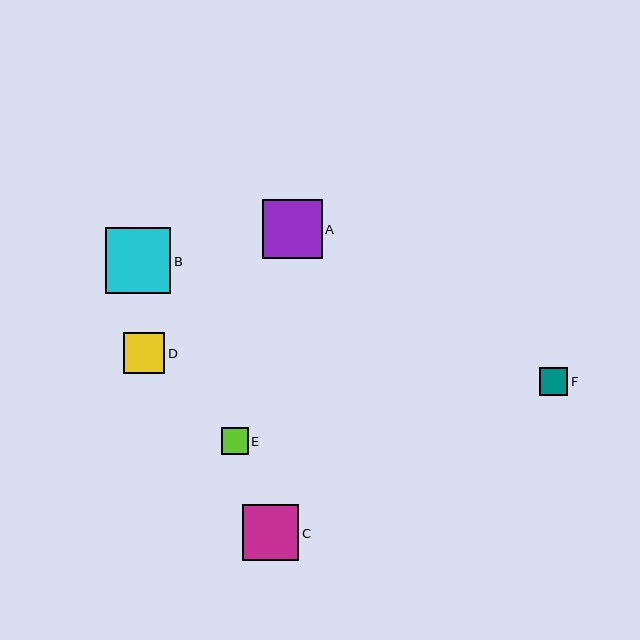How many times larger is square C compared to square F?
Square C is approximately 2.0 times the size of square F.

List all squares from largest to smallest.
From largest to smallest: B, A, C, D, F, E.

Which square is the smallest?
Square E is the smallest with a size of approximately 27 pixels.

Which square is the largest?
Square B is the largest with a size of approximately 66 pixels.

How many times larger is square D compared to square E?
Square D is approximately 1.5 times the size of square E.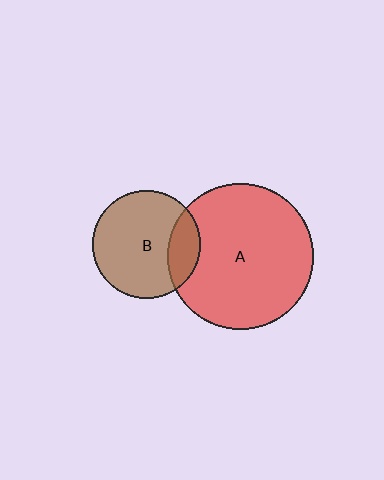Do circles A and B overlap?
Yes.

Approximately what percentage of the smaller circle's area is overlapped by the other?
Approximately 20%.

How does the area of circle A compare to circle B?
Approximately 1.8 times.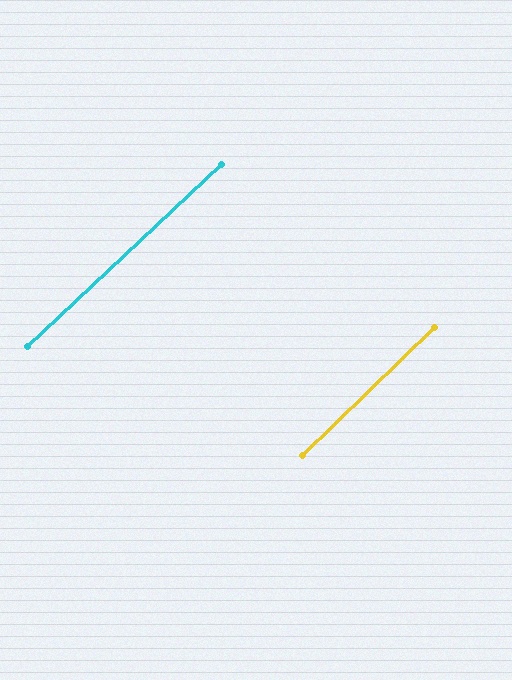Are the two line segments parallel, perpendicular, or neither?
Parallel — their directions differ by only 0.7°.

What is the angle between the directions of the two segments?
Approximately 1 degree.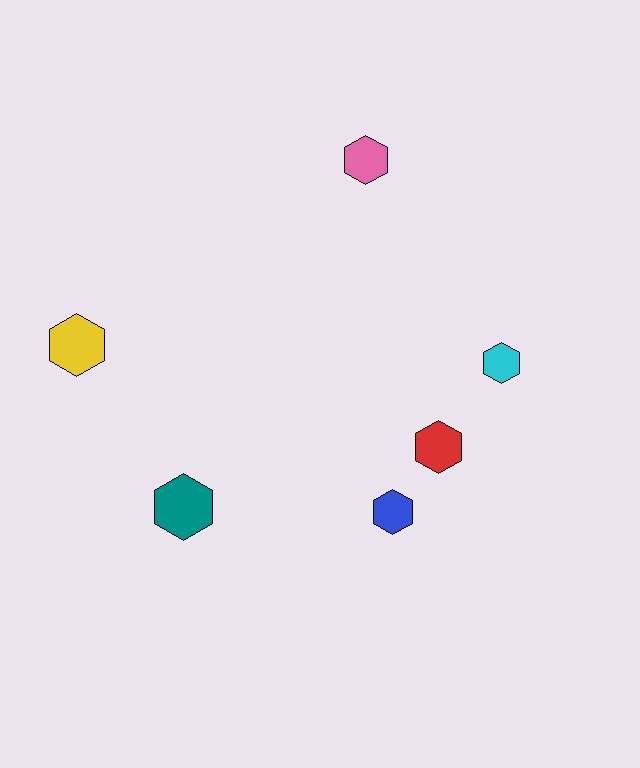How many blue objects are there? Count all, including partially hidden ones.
There is 1 blue object.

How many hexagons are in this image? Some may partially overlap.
There are 6 hexagons.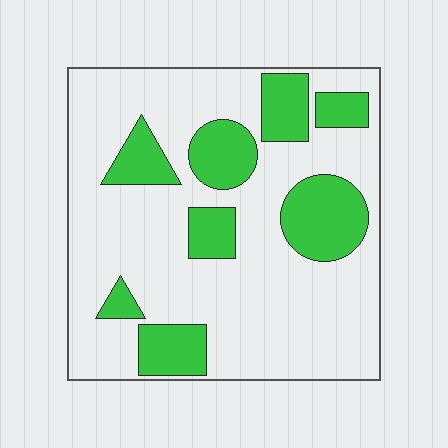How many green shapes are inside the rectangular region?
8.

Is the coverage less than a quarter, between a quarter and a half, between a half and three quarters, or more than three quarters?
Between a quarter and a half.